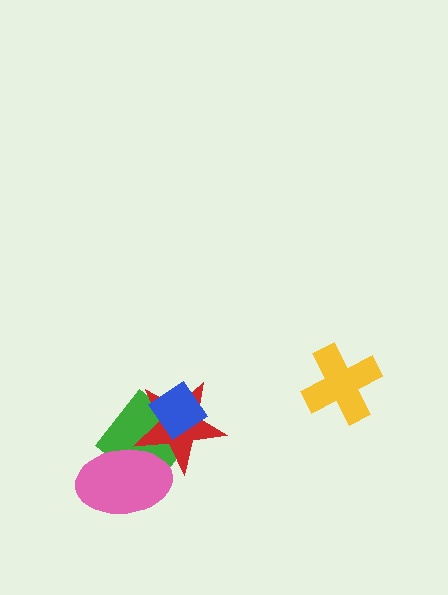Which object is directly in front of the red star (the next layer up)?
The blue diamond is directly in front of the red star.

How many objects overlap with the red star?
3 objects overlap with the red star.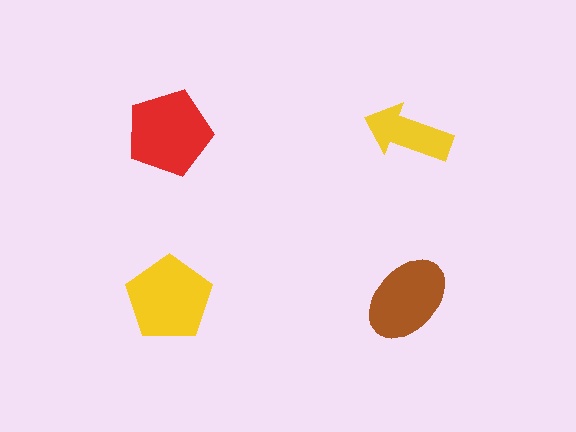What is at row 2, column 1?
A yellow pentagon.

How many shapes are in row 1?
2 shapes.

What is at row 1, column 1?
A red pentagon.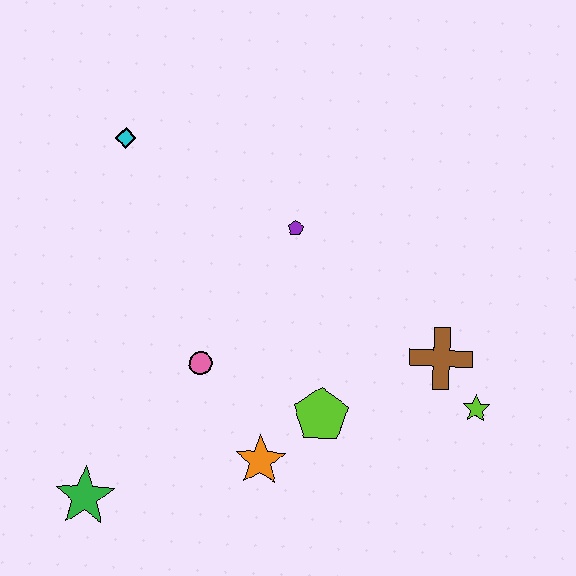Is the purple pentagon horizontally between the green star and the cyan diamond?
No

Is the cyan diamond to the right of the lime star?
No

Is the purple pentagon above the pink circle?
Yes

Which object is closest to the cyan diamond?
The purple pentagon is closest to the cyan diamond.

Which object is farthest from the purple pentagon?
The green star is farthest from the purple pentagon.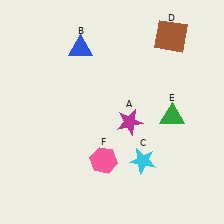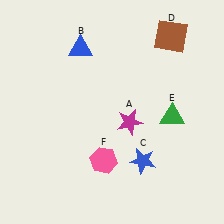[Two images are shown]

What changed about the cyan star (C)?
In Image 1, C is cyan. In Image 2, it changed to blue.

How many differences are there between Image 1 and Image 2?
There is 1 difference between the two images.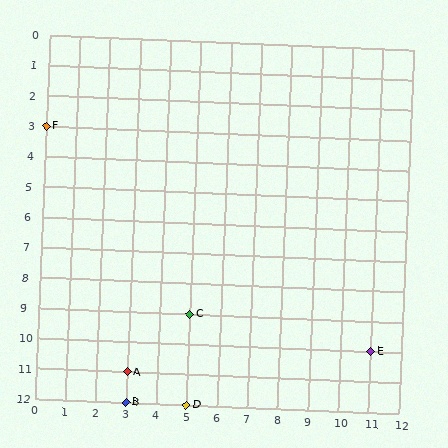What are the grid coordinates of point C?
Point C is at grid coordinates (5, 9).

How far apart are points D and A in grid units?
Points D and A are 2 columns and 1 row apart (about 2.2 grid units diagonally).